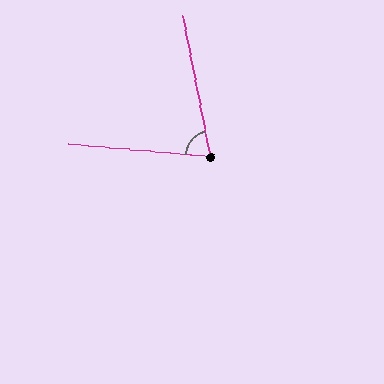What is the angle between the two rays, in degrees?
Approximately 74 degrees.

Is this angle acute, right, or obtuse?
It is acute.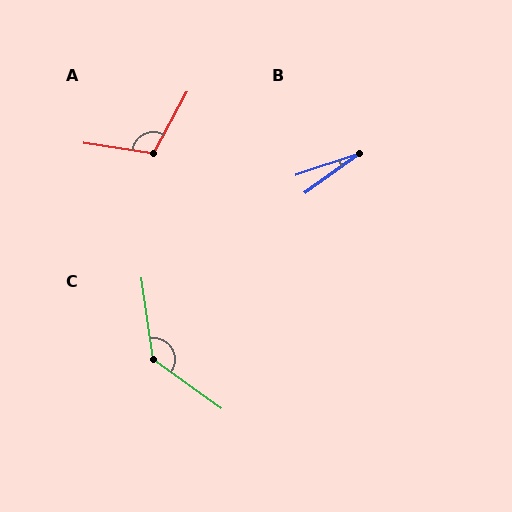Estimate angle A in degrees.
Approximately 111 degrees.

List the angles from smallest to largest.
B (17°), A (111°), C (134°).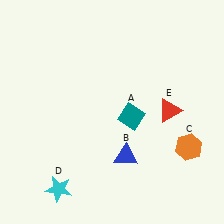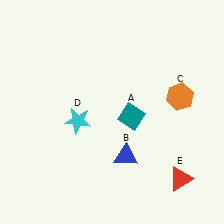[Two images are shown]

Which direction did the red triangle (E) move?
The red triangle (E) moved down.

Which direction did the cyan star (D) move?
The cyan star (D) moved up.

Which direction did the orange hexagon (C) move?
The orange hexagon (C) moved up.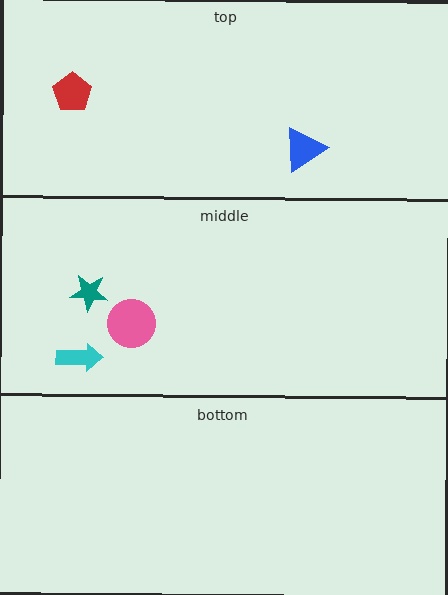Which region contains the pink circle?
The middle region.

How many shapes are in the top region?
2.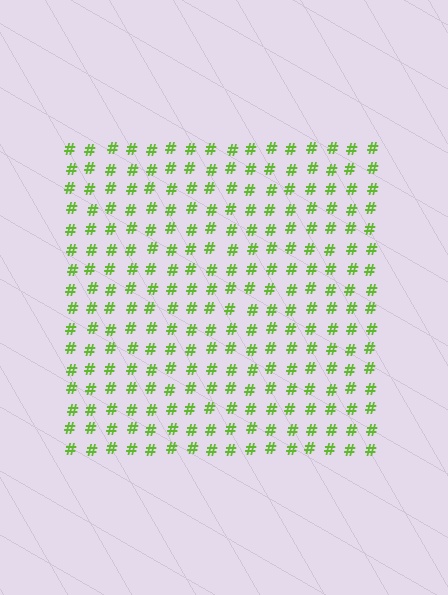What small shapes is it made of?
It is made of small hash symbols.